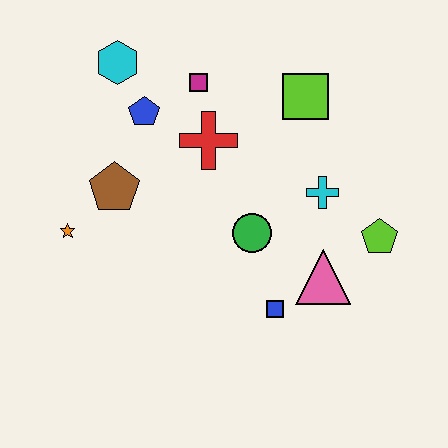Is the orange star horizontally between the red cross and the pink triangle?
No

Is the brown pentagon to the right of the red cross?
No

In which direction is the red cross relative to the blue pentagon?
The red cross is to the right of the blue pentagon.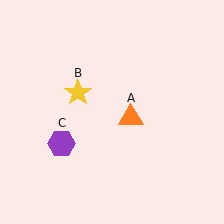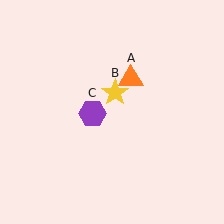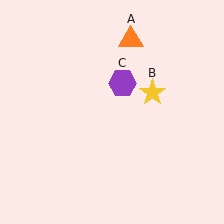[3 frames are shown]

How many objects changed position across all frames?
3 objects changed position: orange triangle (object A), yellow star (object B), purple hexagon (object C).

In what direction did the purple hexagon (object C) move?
The purple hexagon (object C) moved up and to the right.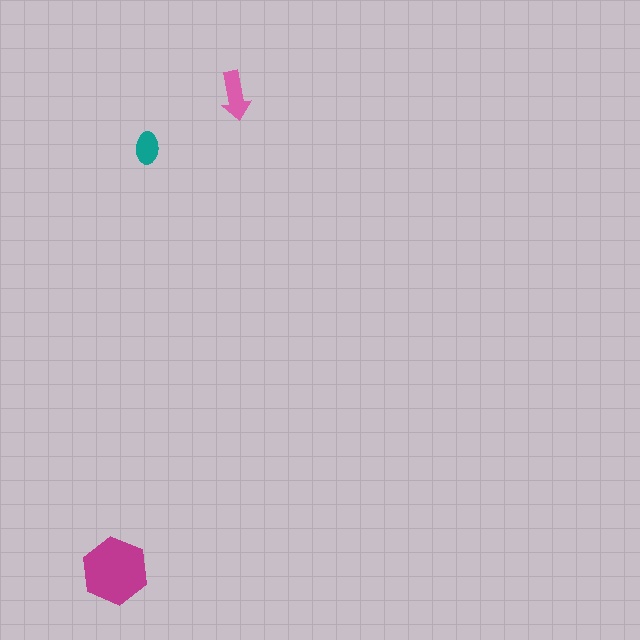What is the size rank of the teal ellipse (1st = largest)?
3rd.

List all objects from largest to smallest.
The magenta hexagon, the pink arrow, the teal ellipse.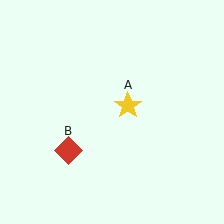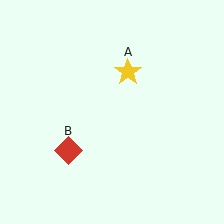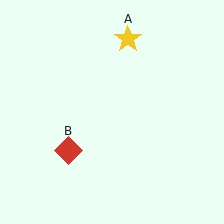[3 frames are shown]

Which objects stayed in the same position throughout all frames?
Red diamond (object B) remained stationary.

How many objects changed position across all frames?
1 object changed position: yellow star (object A).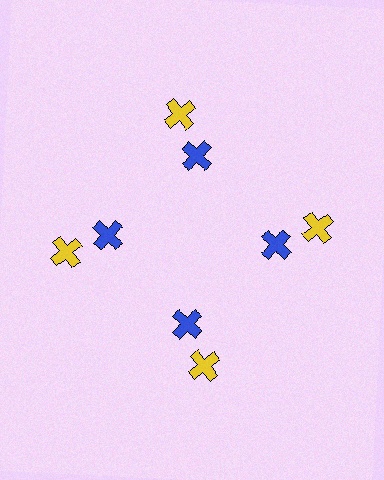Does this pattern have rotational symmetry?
Yes, this pattern has 4-fold rotational symmetry. It looks the same after rotating 90 degrees around the center.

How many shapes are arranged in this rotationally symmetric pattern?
There are 8 shapes, arranged in 4 groups of 2.